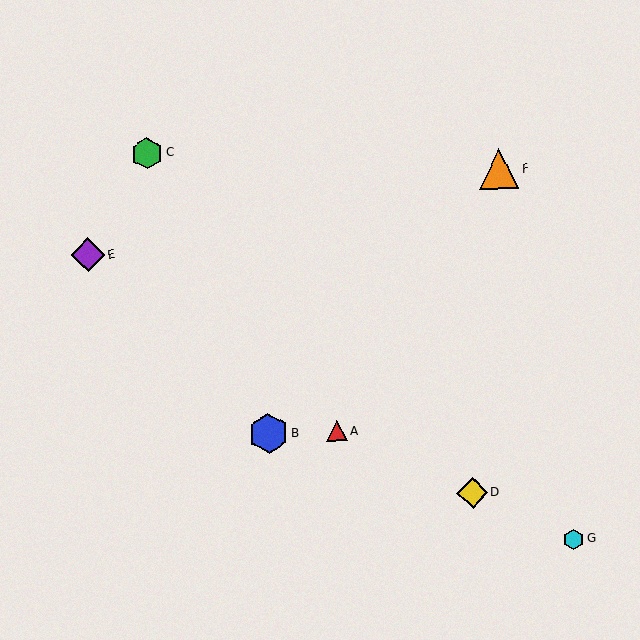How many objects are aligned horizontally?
2 objects (A, B) are aligned horizontally.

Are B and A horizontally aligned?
Yes, both are at y≈433.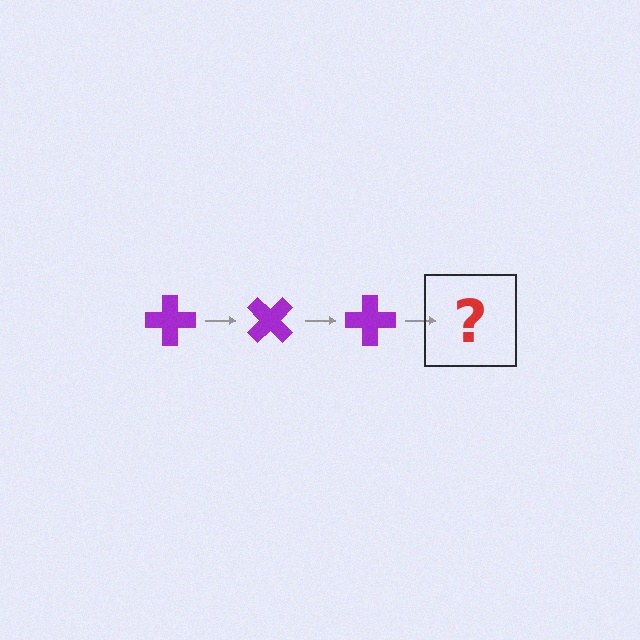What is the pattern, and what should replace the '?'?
The pattern is that the cross rotates 45 degrees each step. The '?' should be a purple cross rotated 135 degrees.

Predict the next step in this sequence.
The next step is a purple cross rotated 135 degrees.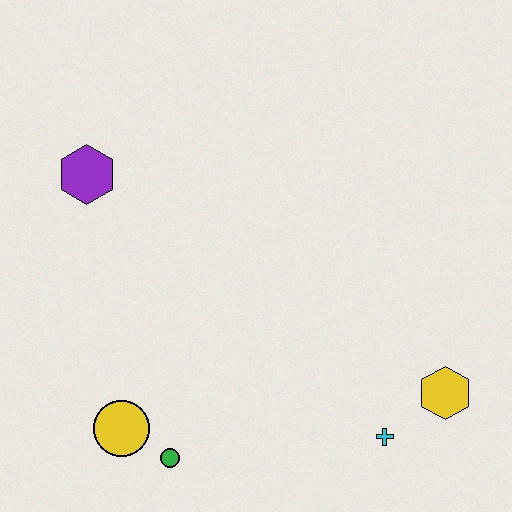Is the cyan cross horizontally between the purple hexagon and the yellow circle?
No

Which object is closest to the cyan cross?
The yellow hexagon is closest to the cyan cross.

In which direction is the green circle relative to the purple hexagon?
The green circle is below the purple hexagon.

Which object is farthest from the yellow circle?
The yellow hexagon is farthest from the yellow circle.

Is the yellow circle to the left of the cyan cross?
Yes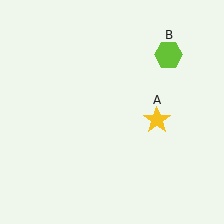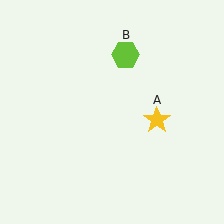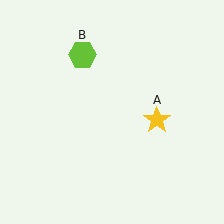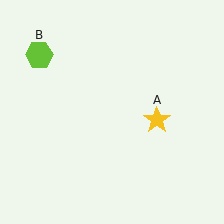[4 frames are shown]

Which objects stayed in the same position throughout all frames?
Yellow star (object A) remained stationary.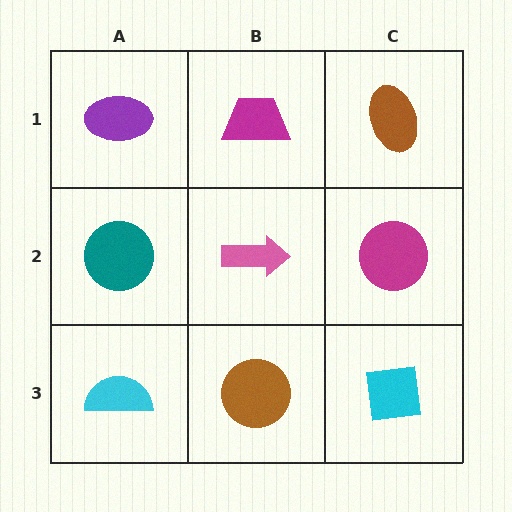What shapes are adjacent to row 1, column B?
A pink arrow (row 2, column B), a purple ellipse (row 1, column A), a brown ellipse (row 1, column C).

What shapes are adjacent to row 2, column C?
A brown ellipse (row 1, column C), a cyan square (row 3, column C), a pink arrow (row 2, column B).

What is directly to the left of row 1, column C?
A magenta trapezoid.